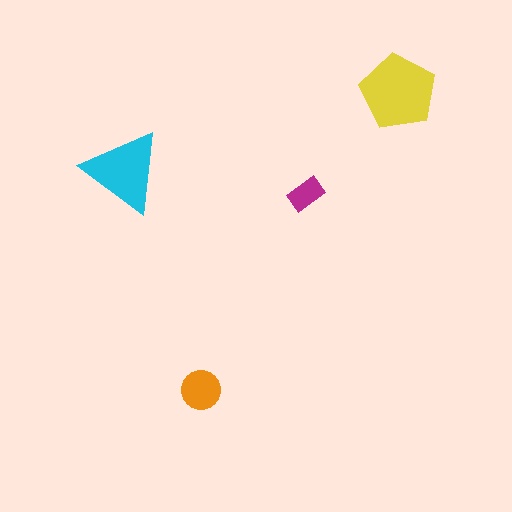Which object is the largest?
The yellow pentagon.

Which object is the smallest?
The magenta rectangle.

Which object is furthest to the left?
The cyan triangle is leftmost.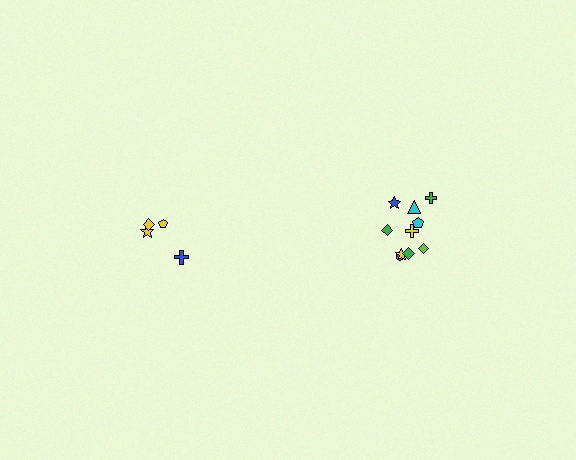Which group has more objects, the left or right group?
The right group.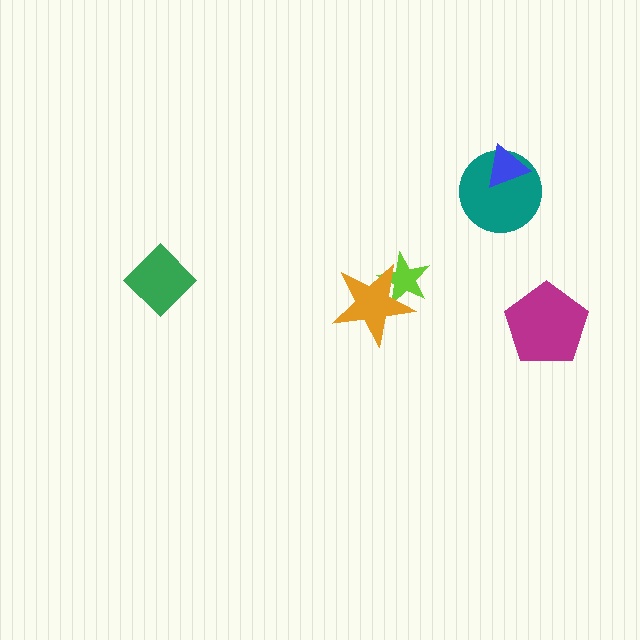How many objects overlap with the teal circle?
1 object overlaps with the teal circle.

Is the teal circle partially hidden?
Yes, it is partially covered by another shape.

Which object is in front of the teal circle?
The blue triangle is in front of the teal circle.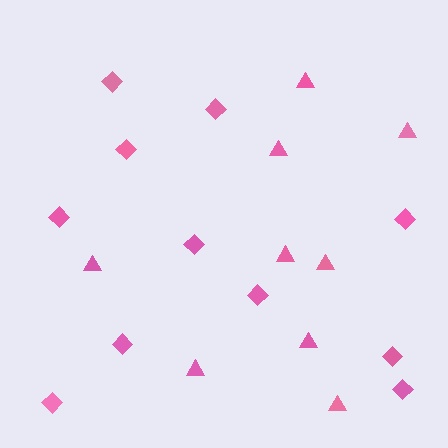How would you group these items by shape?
There are 2 groups: one group of diamonds (11) and one group of triangles (9).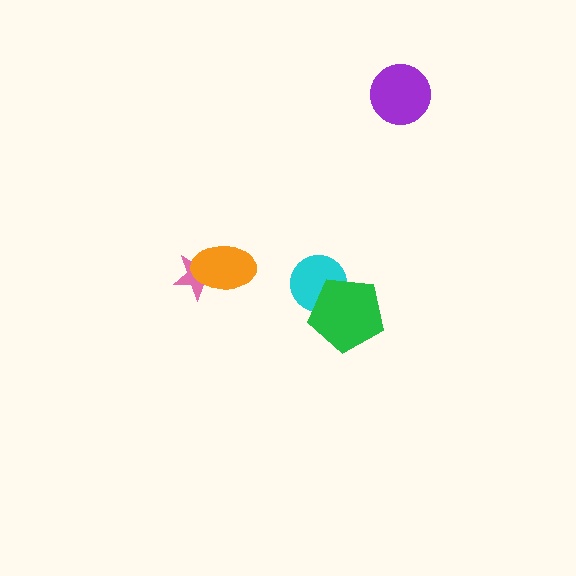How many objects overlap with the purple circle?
0 objects overlap with the purple circle.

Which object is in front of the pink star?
The orange ellipse is in front of the pink star.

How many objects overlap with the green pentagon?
1 object overlaps with the green pentagon.